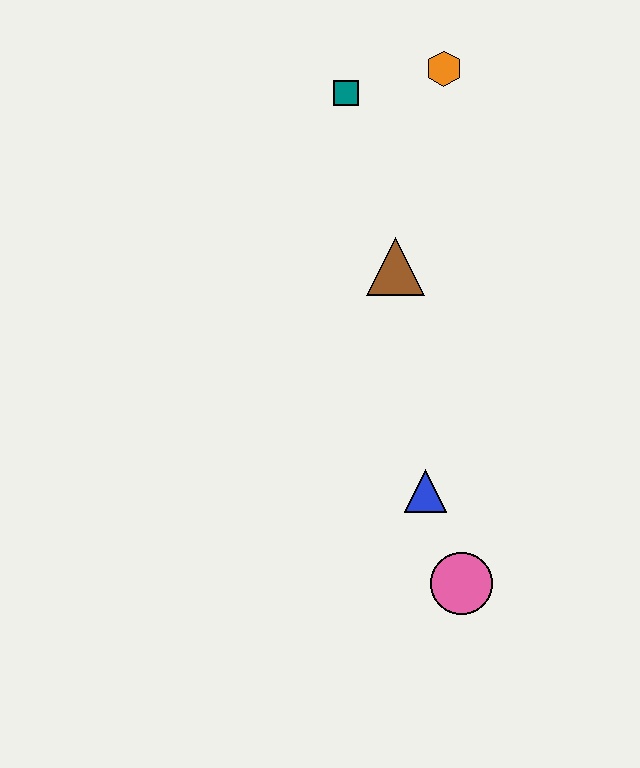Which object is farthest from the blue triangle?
The orange hexagon is farthest from the blue triangle.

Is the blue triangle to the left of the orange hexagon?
Yes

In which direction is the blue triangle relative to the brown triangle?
The blue triangle is below the brown triangle.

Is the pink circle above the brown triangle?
No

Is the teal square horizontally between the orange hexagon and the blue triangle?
No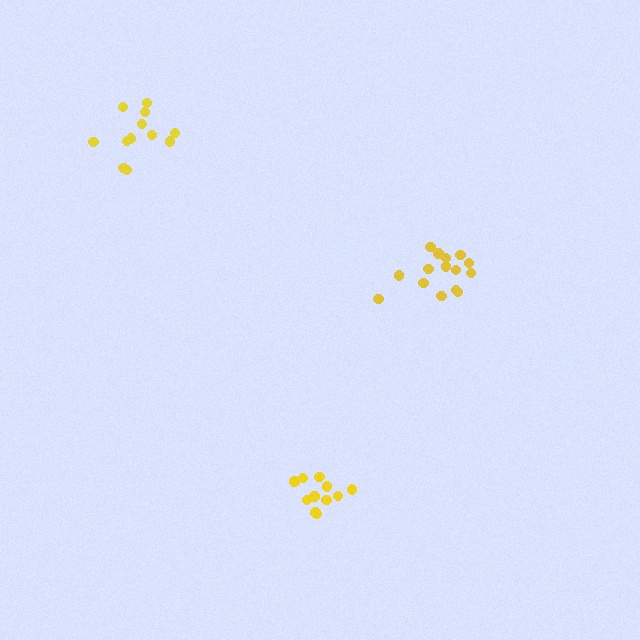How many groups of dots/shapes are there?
There are 3 groups.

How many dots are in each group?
Group 1: 11 dots, Group 2: 15 dots, Group 3: 12 dots (38 total).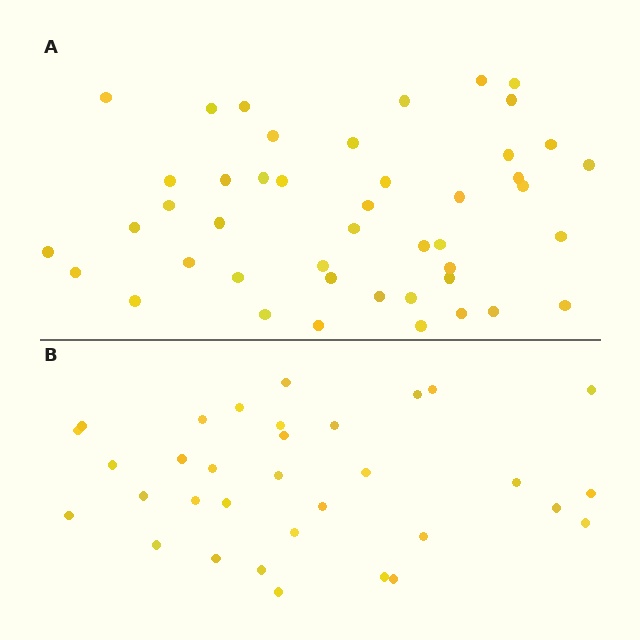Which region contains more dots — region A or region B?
Region A (the top region) has more dots.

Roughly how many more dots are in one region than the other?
Region A has roughly 12 or so more dots than region B.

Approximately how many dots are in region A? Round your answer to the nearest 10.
About 40 dots. (The exact count is 45, which rounds to 40.)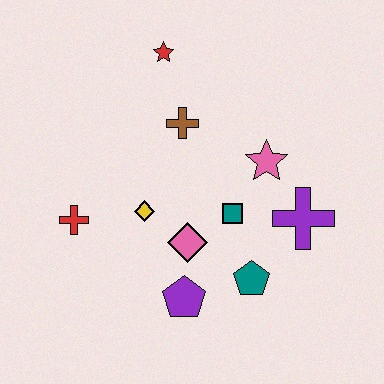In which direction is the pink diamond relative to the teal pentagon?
The pink diamond is to the left of the teal pentagon.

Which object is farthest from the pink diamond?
The red star is farthest from the pink diamond.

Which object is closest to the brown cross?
The red star is closest to the brown cross.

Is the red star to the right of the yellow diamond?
Yes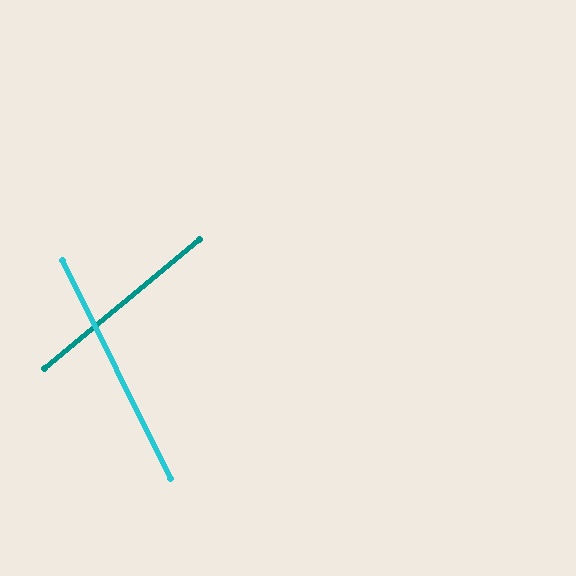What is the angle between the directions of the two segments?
Approximately 77 degrees.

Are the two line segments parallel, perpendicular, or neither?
Neither parallel nor perpendicular — they differ by about 77°.